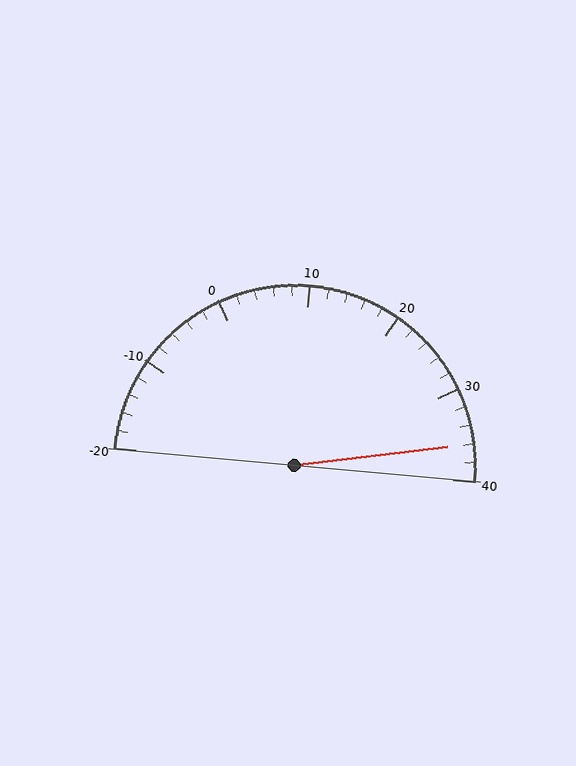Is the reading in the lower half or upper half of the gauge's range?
The reading is in the upper half of the range (-20 to 40).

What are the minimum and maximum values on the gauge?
The gauge ranges from -20 to 40.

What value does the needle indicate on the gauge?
The needle indicates approximately 36.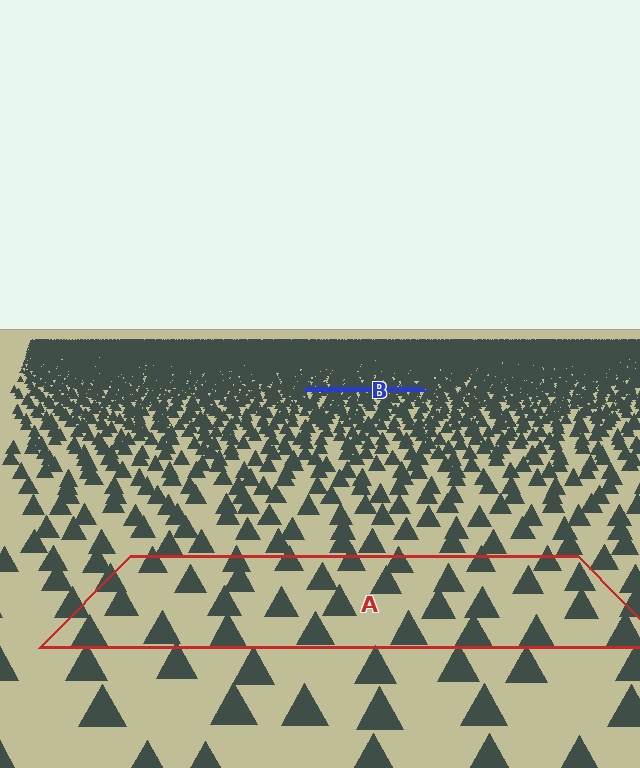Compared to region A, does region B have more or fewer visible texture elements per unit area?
Region B has more texture elements per unit area — they are packed more densely because it is farther away.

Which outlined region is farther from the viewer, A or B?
Region B is farther from the viewer — the texture elements inside it appear smaller and more densely packed.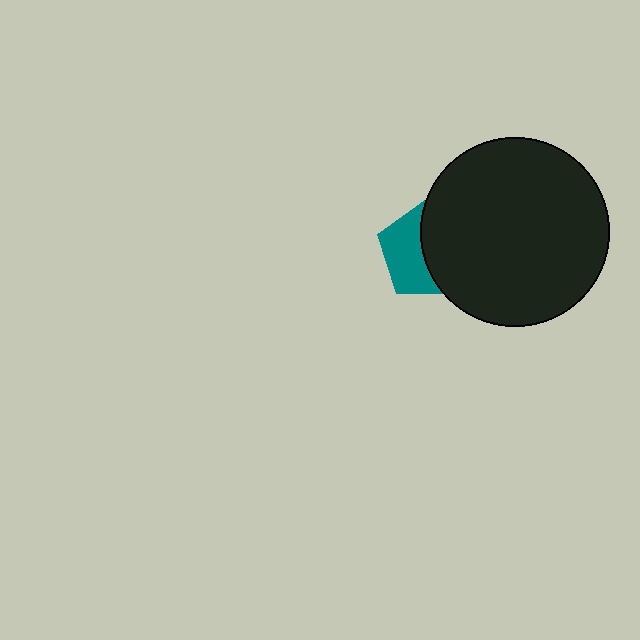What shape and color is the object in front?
The object in front is a black circle.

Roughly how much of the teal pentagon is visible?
About half of it is visible (roughly 47%).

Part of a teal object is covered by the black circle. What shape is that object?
It is a pentagon.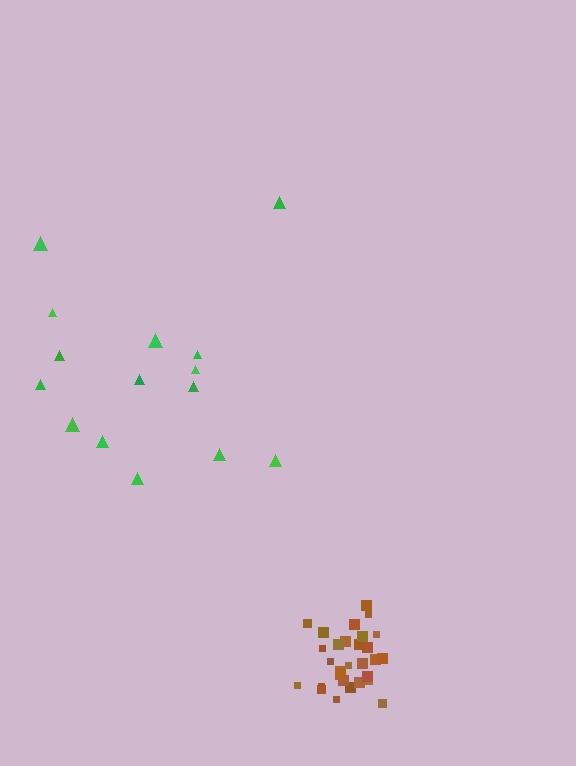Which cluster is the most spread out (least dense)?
Green.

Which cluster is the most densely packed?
Brown.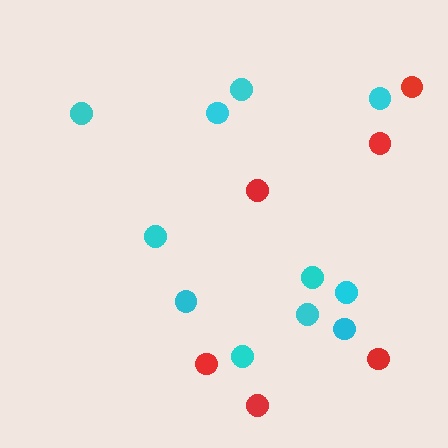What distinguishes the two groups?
There are 2 groups: one group of red circles (6) and one group of cyan circles (11).